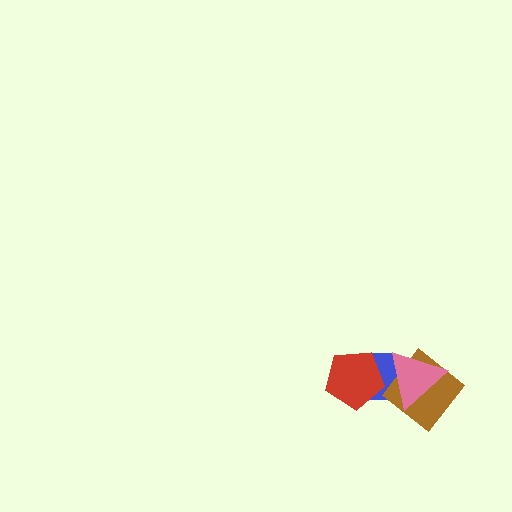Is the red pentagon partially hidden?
No, no other shape covers it.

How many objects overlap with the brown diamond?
2 objects overlap with the brown diamond.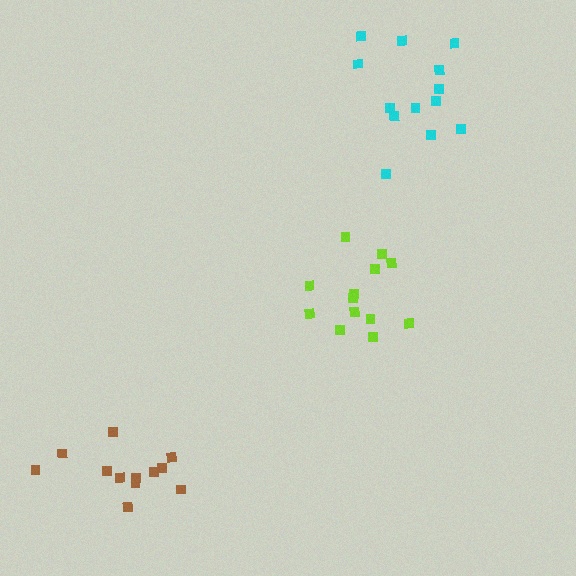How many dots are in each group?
Group 1: 13 dots, Group 2: 12 dots, Group 3: 13 dots (38 total).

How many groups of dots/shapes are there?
There are 3 groups.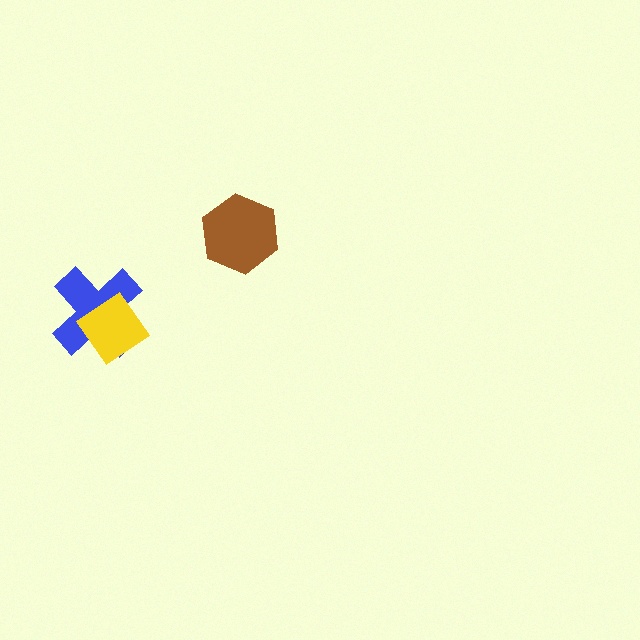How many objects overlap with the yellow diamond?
1 object overlaps with the yellow diamond.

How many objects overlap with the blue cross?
1 object overlaps with the blue cross.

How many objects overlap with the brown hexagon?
0 objects overlap with the brown hexagon.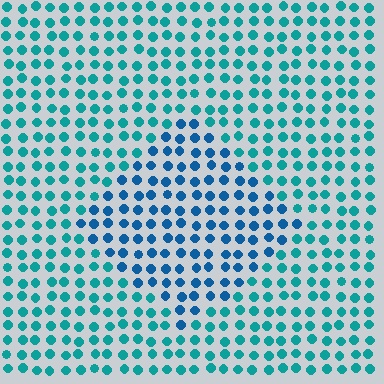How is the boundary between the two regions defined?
The boundary is defined purely by a slight shift in hue (about 29 degrees). Spacing, size, and orientation are identical on both sides.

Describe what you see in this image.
The image is filled with small teal elements in a uniform arrangement. A diamond-shaped region is visible where the elements are tinted to a slightly different hue, forming a subtle color boundary.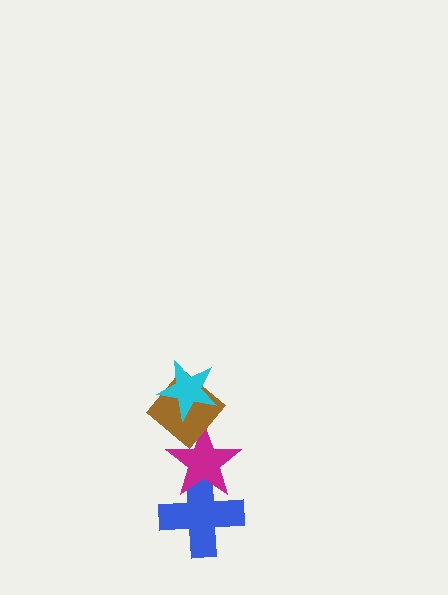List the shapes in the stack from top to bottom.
From top to bottom: the cyan star, the brown diamond, the magenta star, the blue cross.